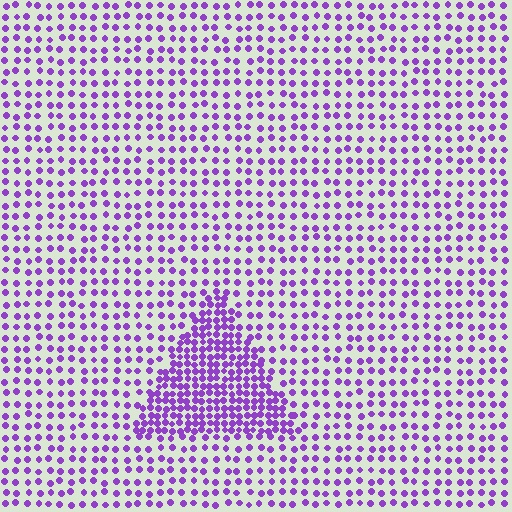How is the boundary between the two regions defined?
The boundary is defined by a change in element density (approximately 2.3x ratio). All elements are the same color, size, and shape.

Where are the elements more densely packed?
The elements are more densely packed inside the triangle boundary.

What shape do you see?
I see a triangle.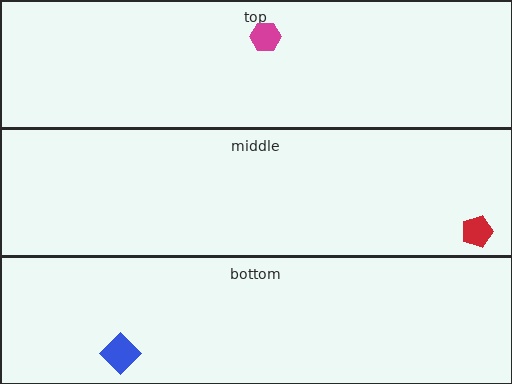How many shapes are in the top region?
1.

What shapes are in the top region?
The magenta hexagon.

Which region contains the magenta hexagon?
The top region.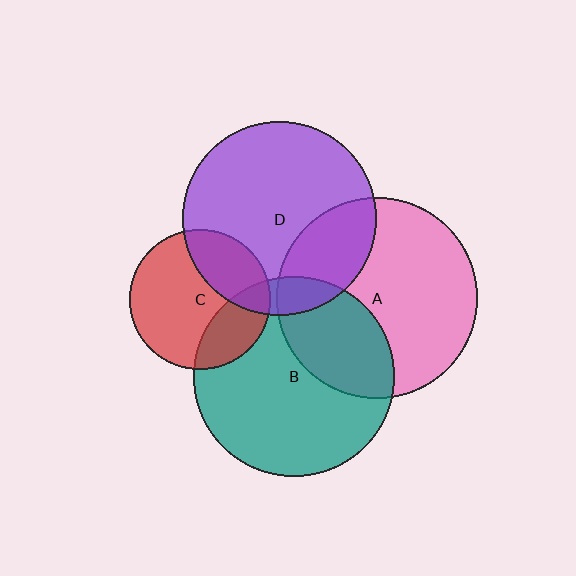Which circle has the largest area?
Circle A (pink).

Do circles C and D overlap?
Yes.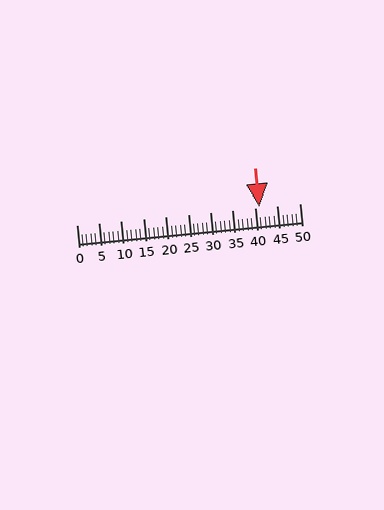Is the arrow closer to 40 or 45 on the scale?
The arrow is closer to 40.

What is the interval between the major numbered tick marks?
The major tick marks are spaced 5 units apart.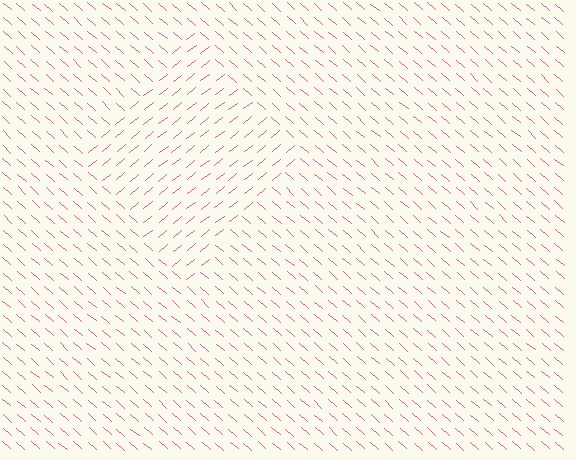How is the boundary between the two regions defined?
The boundary is defined purely by a change in line orientation (approximately 80 degrees difference). All lines are the same color and thickness.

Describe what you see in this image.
The image is filled with small pink line segments. A diamond region in the image has lines oriented differently from the surrounding lines, creating a visible texture boundary.